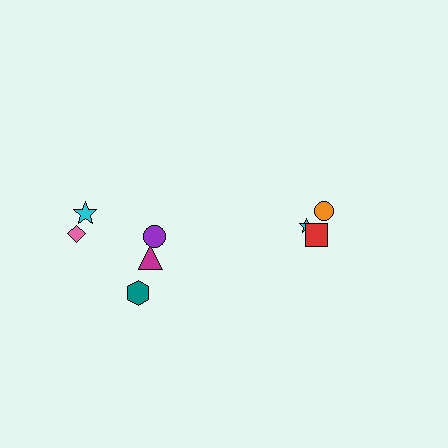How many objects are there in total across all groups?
There are 8 objects.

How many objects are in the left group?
There are 5 objects.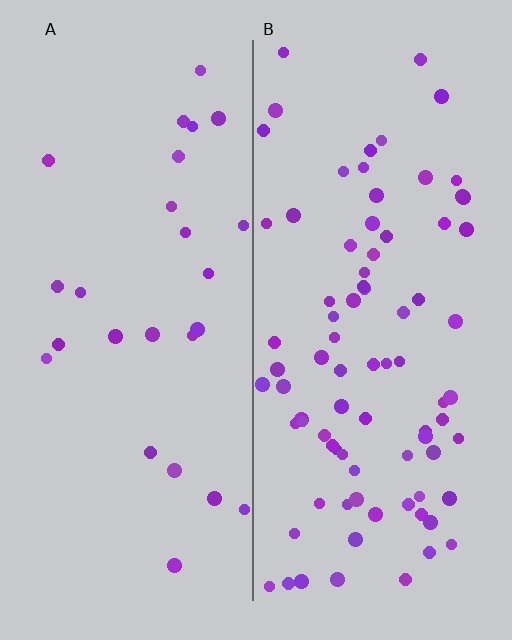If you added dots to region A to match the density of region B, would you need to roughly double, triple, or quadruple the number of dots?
Approximately triple.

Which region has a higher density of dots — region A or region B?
B (the right).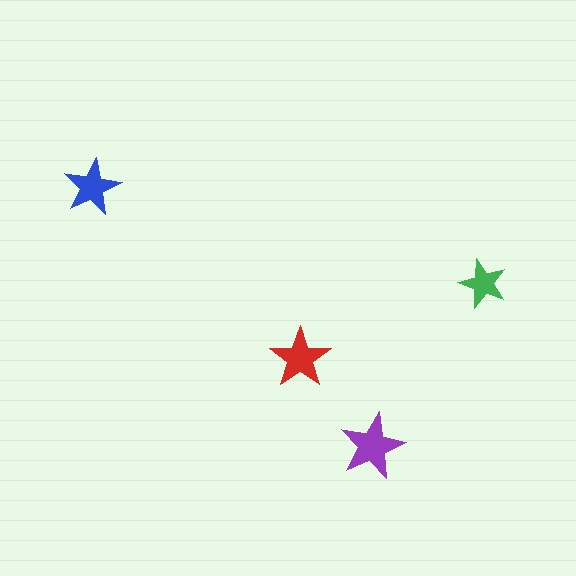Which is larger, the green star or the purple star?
The purple one.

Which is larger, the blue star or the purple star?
The purple one.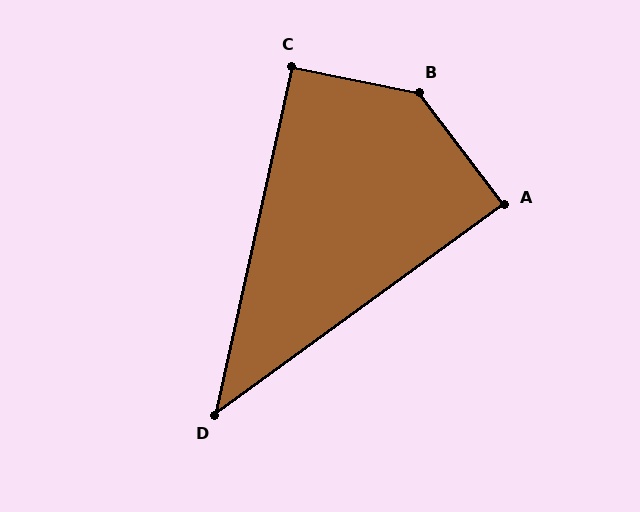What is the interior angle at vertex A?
Approximately 89 degrees (approximately right).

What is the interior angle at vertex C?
Approximately 91 degrees (approximately right).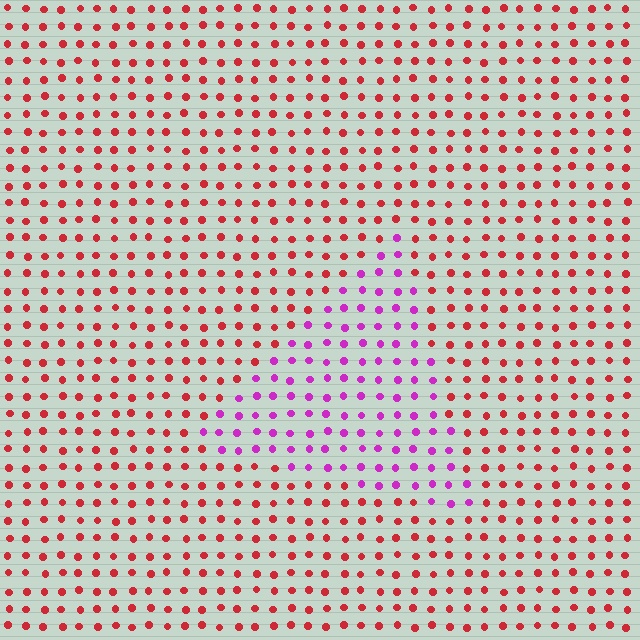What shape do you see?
I see a triangle.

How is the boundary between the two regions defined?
The boundary is defined purely by a slight shift in hue (about 53 degrees). Spacing, size, and orientation are identical on both sides.